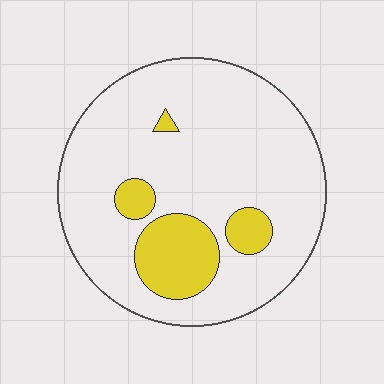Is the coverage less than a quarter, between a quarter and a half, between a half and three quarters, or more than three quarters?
Less than a quarter.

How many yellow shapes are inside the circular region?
4.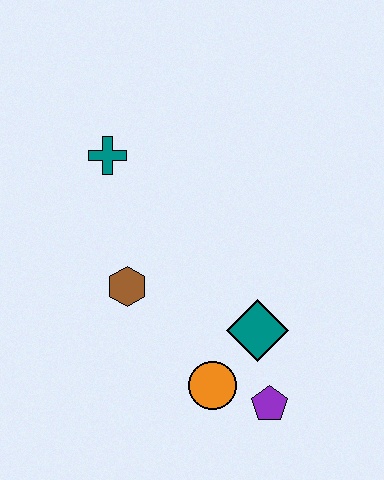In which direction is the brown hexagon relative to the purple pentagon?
The brown hexagon is to the left of the purple pentagon.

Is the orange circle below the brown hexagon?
Yes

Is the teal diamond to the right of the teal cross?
Yes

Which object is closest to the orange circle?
The purple pentagon is closest to the orange circle.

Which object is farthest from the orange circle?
The teal cross is farthest from the orange circle.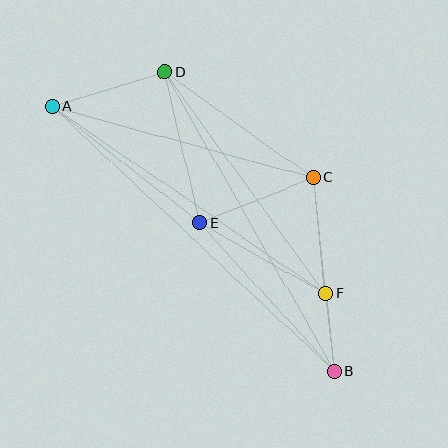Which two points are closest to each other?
Points B and F are closest to each other.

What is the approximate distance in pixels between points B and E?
The distance between B and E is approximately 200 pixels.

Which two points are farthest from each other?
Points A and B are farthest from each other.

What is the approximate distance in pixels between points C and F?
The distance between C and F is approximately 116 pixels.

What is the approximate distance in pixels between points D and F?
The distance between D and F is approximately 273 pixels.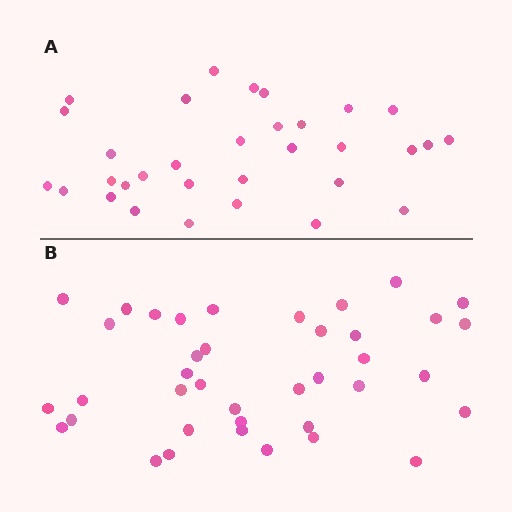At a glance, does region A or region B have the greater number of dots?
Region B (the bottom region) has more dots.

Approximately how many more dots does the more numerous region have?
Region B has roughly 8 or so more dots than region A.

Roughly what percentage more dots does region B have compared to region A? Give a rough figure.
About 20% more.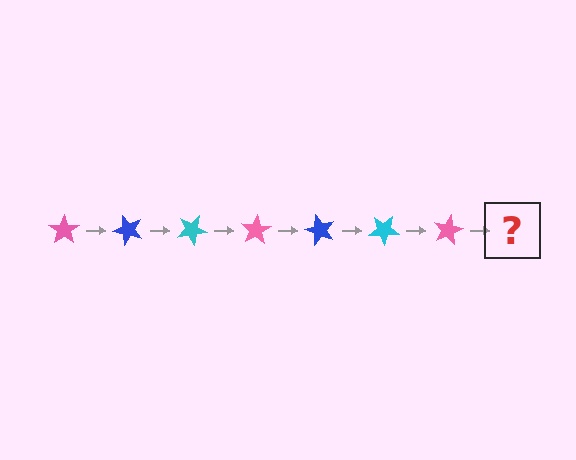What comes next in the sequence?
The next element should be a blue star, rotated 350 degrees from the start.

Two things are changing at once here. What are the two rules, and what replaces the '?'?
The two rules are that it rotates 50 degrees each step and the color cycles through pink, blue, and cyan. The '?' should be a blue star, rotated 350 degrees from the start.